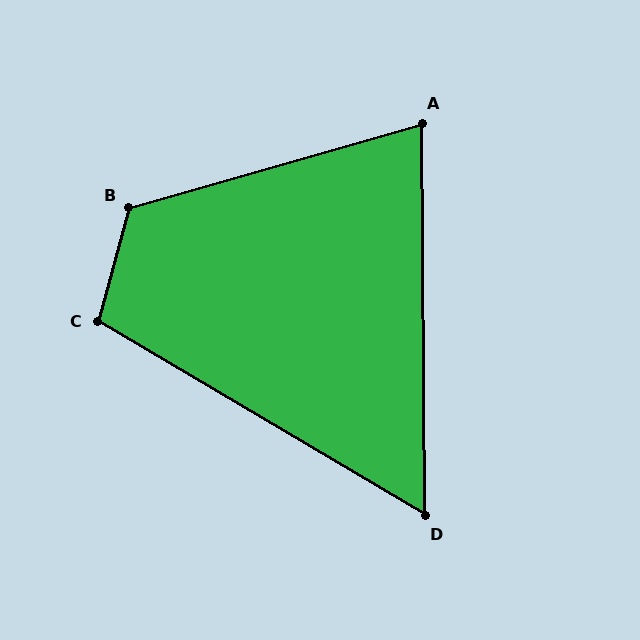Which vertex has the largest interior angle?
B, at approximately 121 degrees.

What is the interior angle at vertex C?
Approximately 105 degrees (obtuse).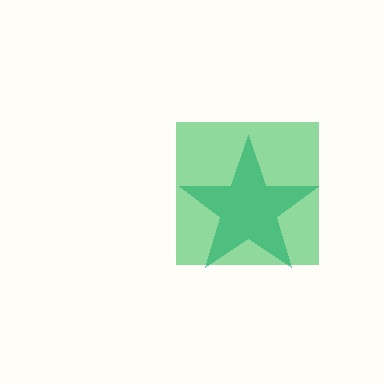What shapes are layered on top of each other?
The layered shapes are: a teal star, a green square.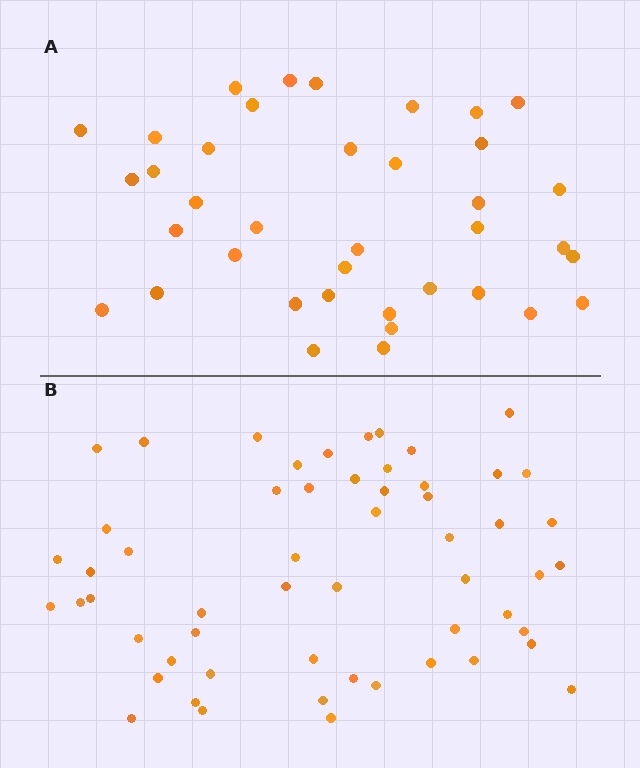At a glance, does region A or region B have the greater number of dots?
Region B (the bottom region) has more dots.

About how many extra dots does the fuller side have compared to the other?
Region B has approximately 20 more dots than region A.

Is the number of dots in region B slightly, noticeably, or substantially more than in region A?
Region B has substantially more. The ratio is roughly 1.5 to 1.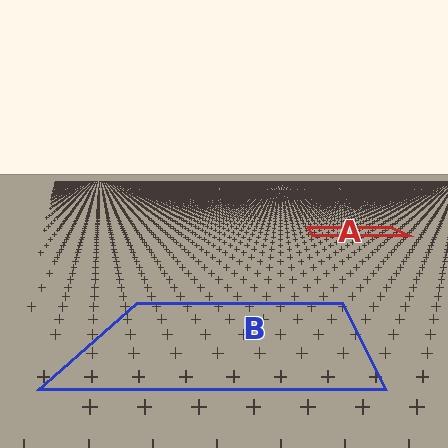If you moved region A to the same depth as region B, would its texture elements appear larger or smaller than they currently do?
They would appear larger. At a closer depth, the same texture elements are projected at a bigger on-screen size.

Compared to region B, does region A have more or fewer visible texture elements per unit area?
Region A has more texture elements per unit area — they are packed more densely because it is farther away.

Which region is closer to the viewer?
Region B is closer. The texture elements there are larger and more spread out.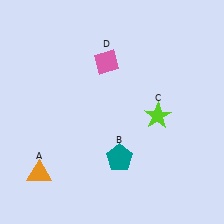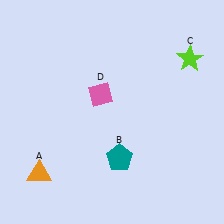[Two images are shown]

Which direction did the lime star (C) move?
The lime star (C) moved up.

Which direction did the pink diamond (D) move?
The pink diamond (D) moved down.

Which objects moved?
The objects that moved are: the lime star (C), the pink diamond (D).